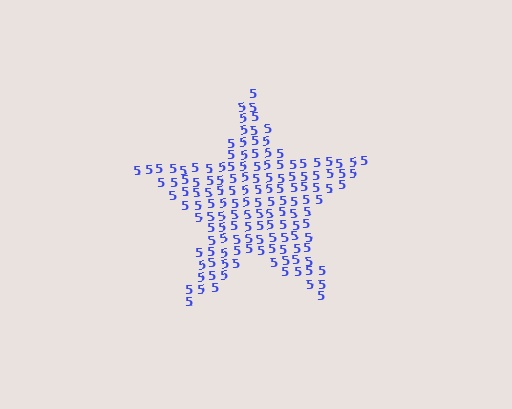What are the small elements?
The small elements are digit 5's.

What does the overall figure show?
The overall figure shows a star.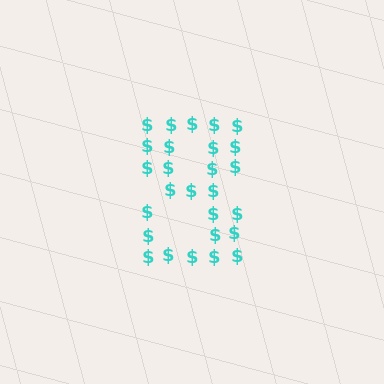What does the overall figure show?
The overall figure shows the digit 8.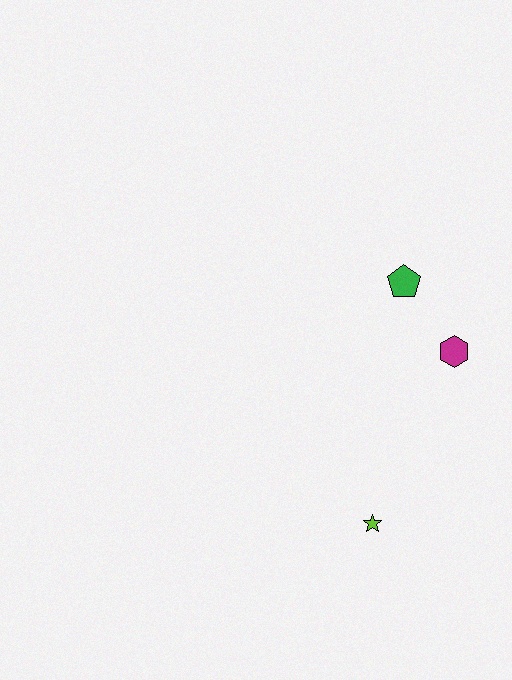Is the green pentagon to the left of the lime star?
No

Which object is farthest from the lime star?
The green pentagon is farthest from the lime star.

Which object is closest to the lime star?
The magenta hexagon is closest to the lime star.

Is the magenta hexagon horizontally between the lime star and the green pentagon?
No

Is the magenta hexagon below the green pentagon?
Yes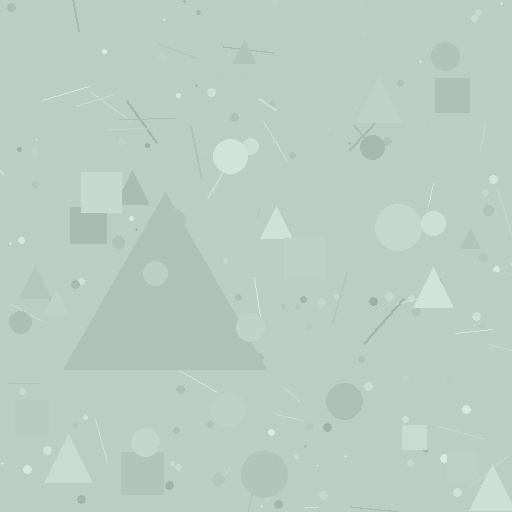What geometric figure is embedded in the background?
A triangle is embedded in the background.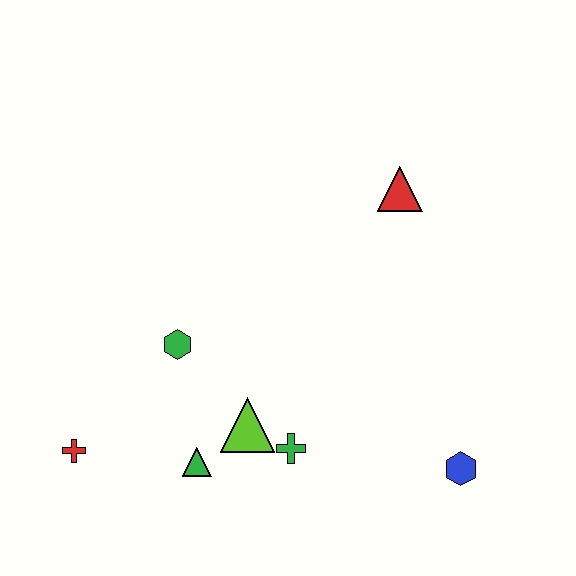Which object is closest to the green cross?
The lime triangle is closest to the green cross.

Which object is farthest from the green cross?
The red triangle is farthest from the green cross.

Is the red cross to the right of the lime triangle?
No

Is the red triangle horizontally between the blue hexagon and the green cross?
Yes